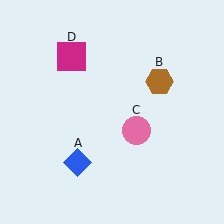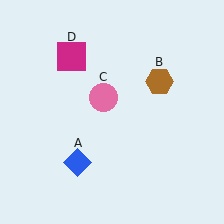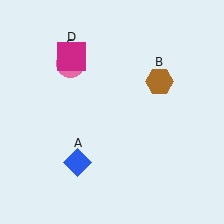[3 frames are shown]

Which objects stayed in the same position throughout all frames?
Blue diamond (object A) and brown hexagon (object B) and magenta square (object D) remained stationary.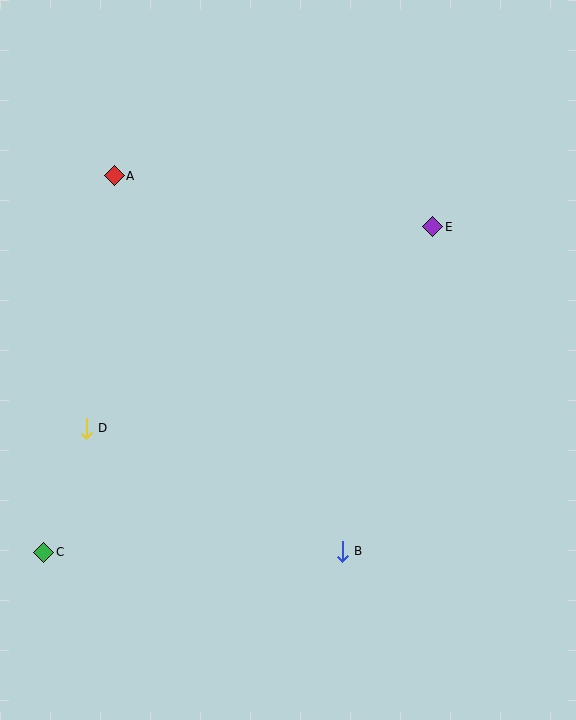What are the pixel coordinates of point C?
Point C is at (44, 552).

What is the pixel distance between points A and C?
The distance between A and C is 383 pixels.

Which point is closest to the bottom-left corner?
Point C is closest to the bottom-left corner.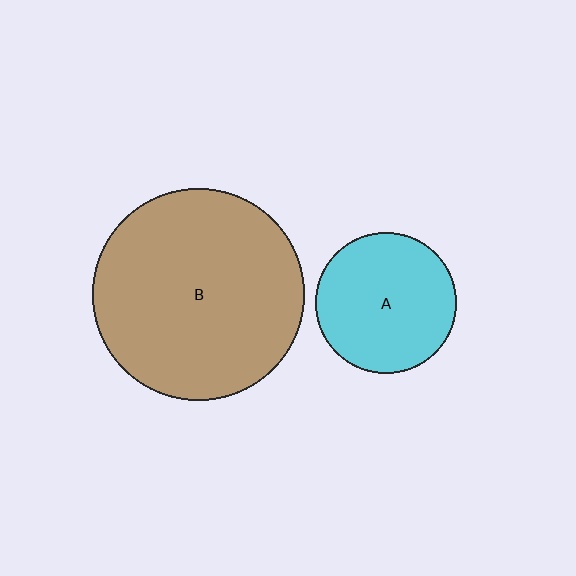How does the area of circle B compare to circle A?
Approximately 2.3 times.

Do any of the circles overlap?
No, none of the circles overlap.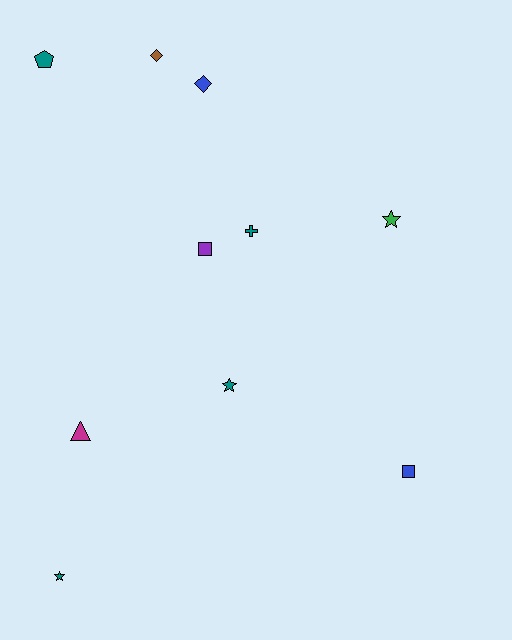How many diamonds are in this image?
There are 2 diamonds.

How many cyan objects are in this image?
There are no cyan objects.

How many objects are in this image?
There are 10 objects.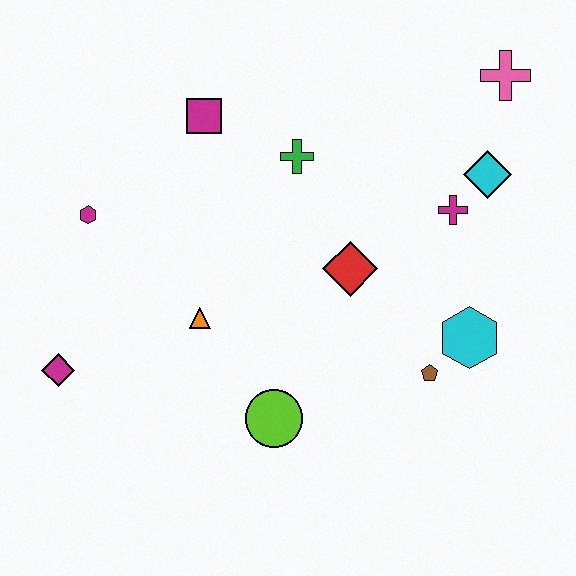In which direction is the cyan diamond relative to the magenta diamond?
The cyan diamond is to the right of the magenta diamond.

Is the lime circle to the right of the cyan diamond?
No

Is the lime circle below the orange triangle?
Yes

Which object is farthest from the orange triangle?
The pink cross is farthest from the orange triangle.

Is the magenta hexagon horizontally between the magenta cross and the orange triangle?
No